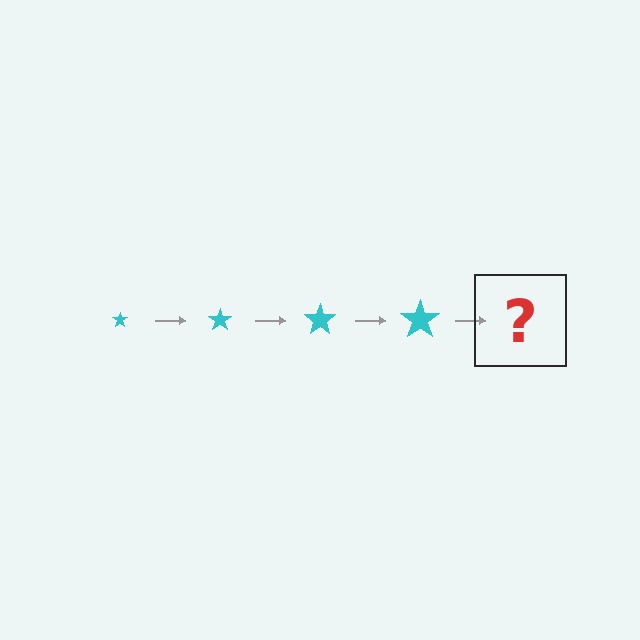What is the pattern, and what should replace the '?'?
The pattern is that the star gets progressively larger each step. The '?' should be a cyan star, larger than the previous one.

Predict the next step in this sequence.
The next step is a cyan star, larger than the previous one.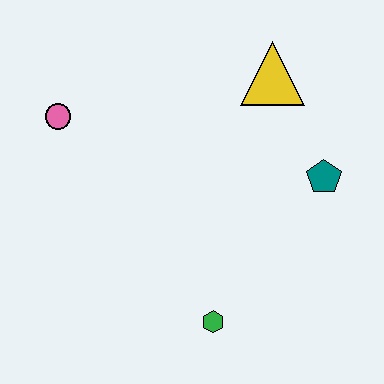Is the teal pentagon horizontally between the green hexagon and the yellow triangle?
No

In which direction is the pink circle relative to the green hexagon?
The pink circle is above the green hexagon.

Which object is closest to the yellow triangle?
The teal pentagon is closest to the yellow triangle.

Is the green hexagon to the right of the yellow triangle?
No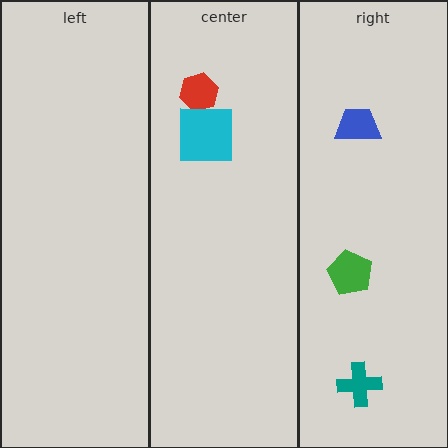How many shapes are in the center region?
2.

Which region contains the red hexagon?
The center region.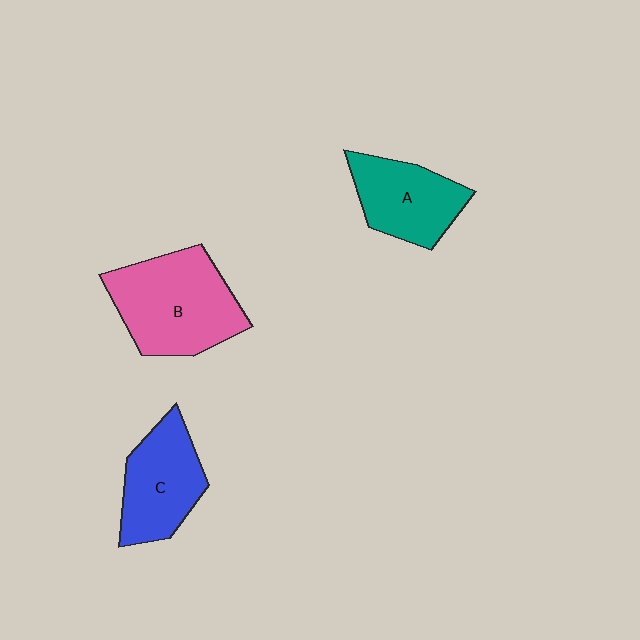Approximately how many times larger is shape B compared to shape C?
Approximately 1.4 times.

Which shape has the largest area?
Shape B (pink).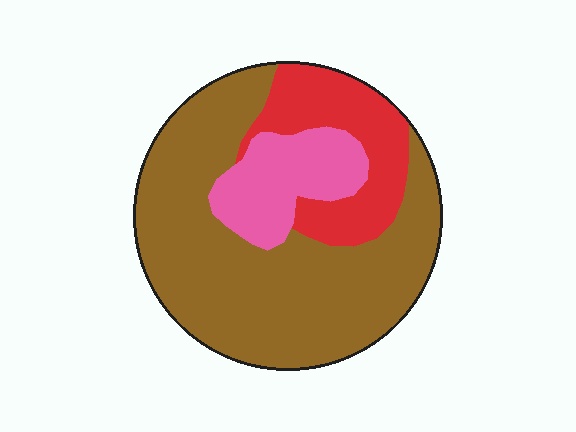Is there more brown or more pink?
Brown.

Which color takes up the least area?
Pink, at roughly 15%.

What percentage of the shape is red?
Red takes up less than a quarter of the shape.